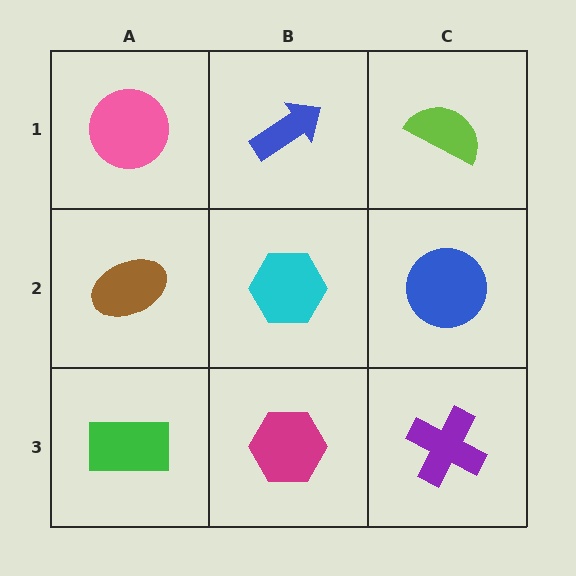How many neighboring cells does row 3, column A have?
2.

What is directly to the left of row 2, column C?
A cyan hexagon.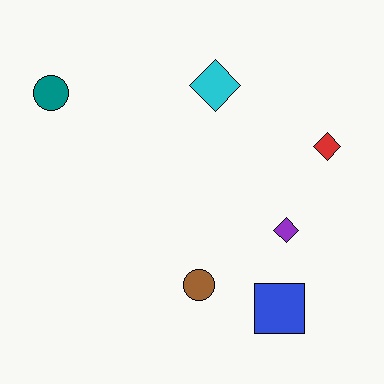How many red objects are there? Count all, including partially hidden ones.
There is 1 red object.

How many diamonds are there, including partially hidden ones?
There are 3 diamonds.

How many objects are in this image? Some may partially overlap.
There are 6 objects.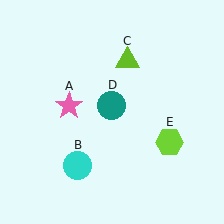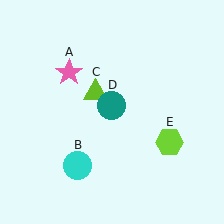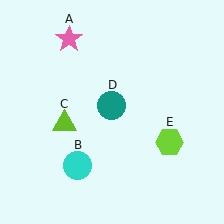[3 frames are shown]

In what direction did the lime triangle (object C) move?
The lime triangle (object C) moved down and to the left.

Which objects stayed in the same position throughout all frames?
Cyan circle (object B) and teal circle (object D) and lime hexagon (object E) remained stationary.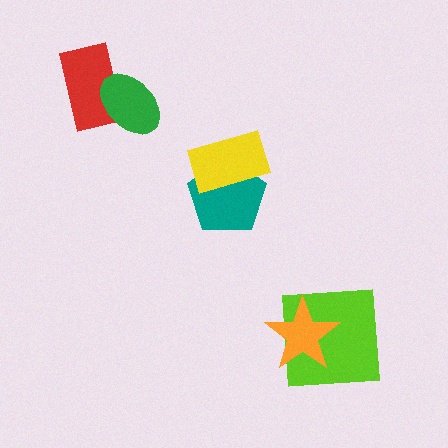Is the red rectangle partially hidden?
Yes, it is partially covered by another shape.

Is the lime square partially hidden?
Yes, it is partially covered by another shape.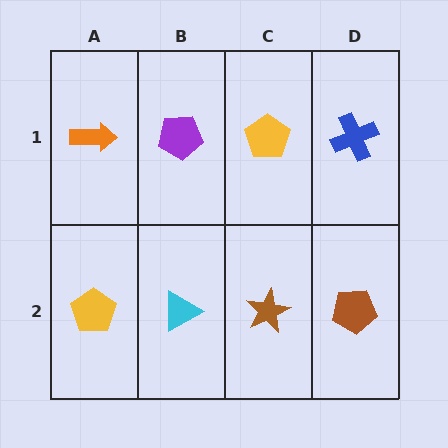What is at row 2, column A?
A yellow pentagon.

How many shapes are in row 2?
4 shapes.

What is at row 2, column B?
A cyan triangle.